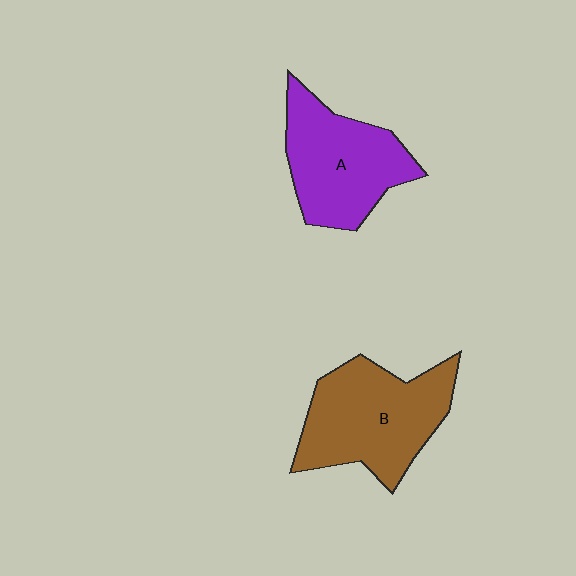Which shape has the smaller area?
Shape A (purple).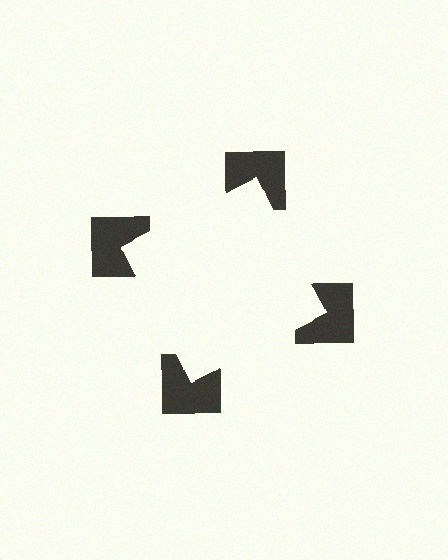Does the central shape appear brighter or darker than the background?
It typically appears slightly brighter than the background, even though no actual brightness change is drawn.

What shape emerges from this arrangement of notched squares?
An illusory square — its edges are inferred from the aligned wedge cuts in the notched squares, not physically drawn.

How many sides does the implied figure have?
4 sides.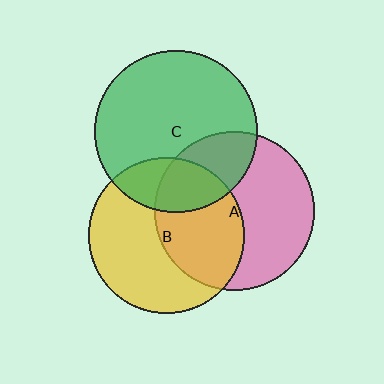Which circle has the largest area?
Circle C (green).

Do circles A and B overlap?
Yes.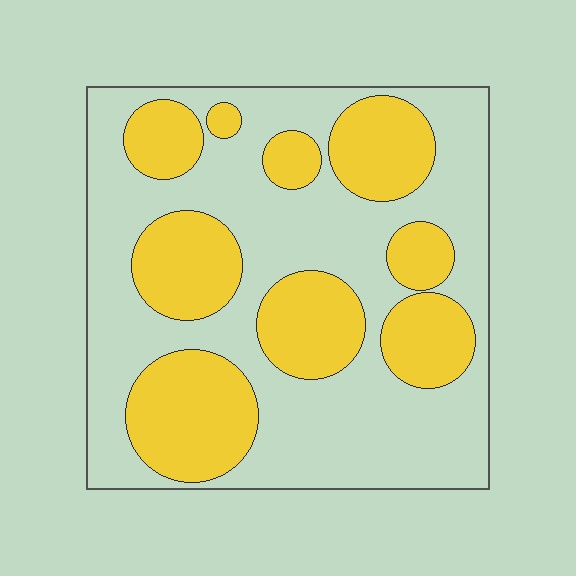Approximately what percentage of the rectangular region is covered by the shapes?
Approximately 40%.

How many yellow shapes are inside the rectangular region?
9.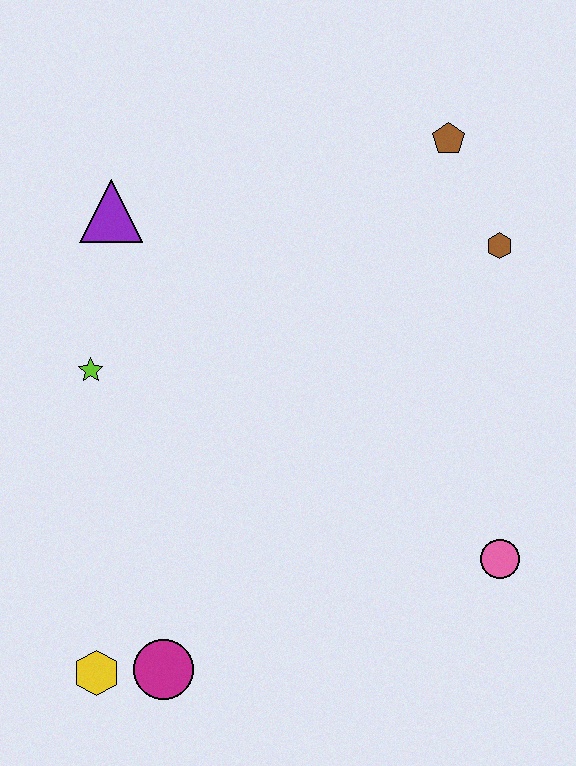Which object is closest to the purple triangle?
The lime star is closest to the purple triangle.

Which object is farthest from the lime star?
The pink circle is farthest from the lime star.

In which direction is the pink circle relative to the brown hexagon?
The pink circle is below the brown hexagon.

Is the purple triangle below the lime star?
No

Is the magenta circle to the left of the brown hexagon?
Yes